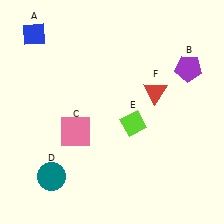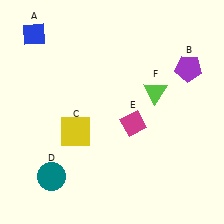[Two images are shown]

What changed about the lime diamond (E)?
In Image 1, E is lime. In Image 2, it changed to magenta.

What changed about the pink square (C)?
In Image 1, C is pink. In Image 2, it changed to yellow.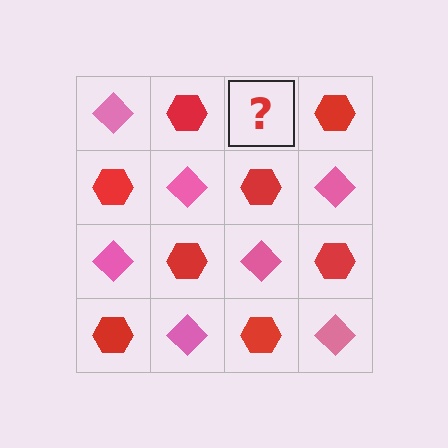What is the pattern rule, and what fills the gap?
The rule is that it alternates pink diamond and red hexagon in a checkerboard pattern. The gap should be filled with a pink diamond.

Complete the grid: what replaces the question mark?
The question mark should be replaced with a pink diamond.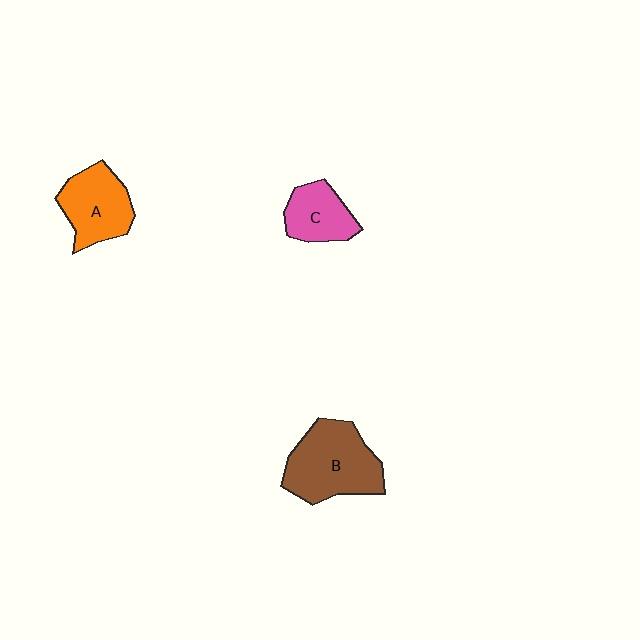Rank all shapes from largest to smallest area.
From largest to smallest: B (brown), A (orange), C (pink).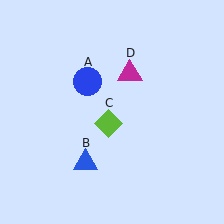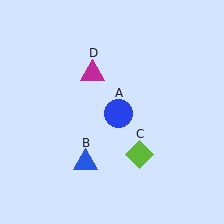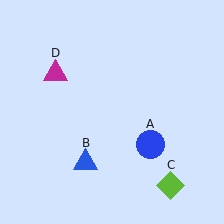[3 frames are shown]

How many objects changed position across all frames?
3 objects changed position: blue circle (object A), lime diamond (object C), magenta triangle (object D).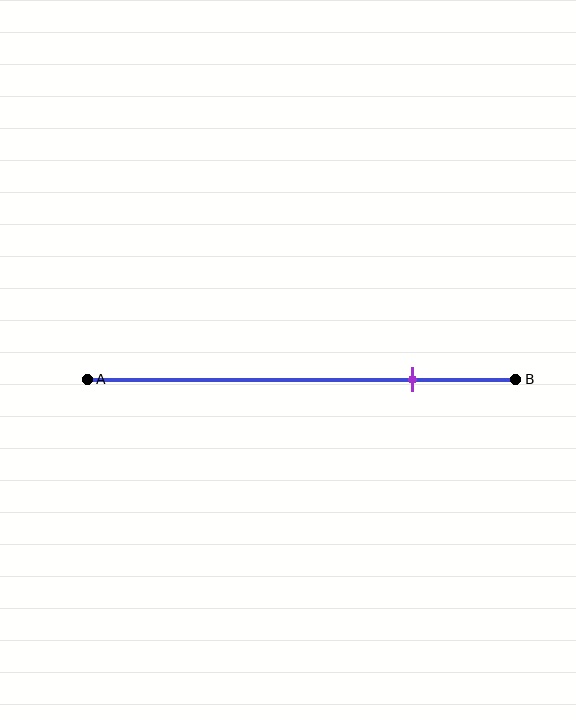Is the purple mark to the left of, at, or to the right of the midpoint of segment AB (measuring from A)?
The purple mark is to the right of the midpoint of segment AB.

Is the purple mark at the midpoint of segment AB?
No, the mark is at about 75% from A, not at the 50% midpoint.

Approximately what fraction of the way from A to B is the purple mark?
The purple mark is approximately 75% of the way from A to B.